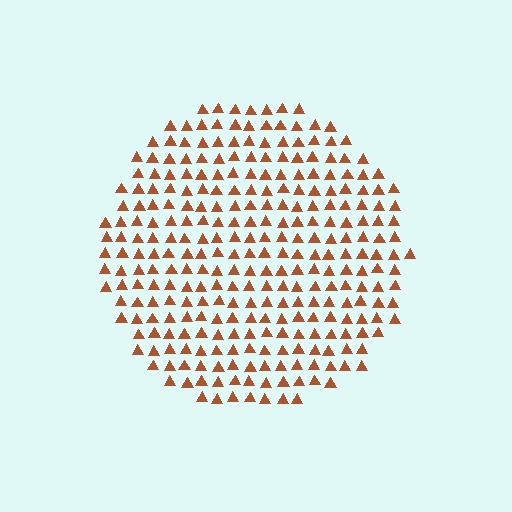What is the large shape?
The large shape is a circle.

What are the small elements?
The small elements are triangles.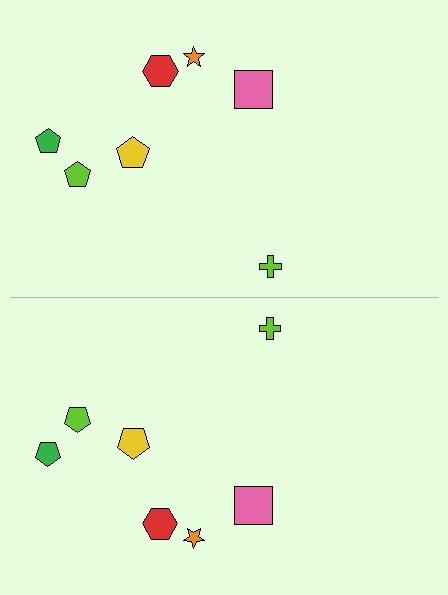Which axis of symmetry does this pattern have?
The pattern has a horizontal axis of symmetry running through the center of the image.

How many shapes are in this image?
There are 14 shapes in this image.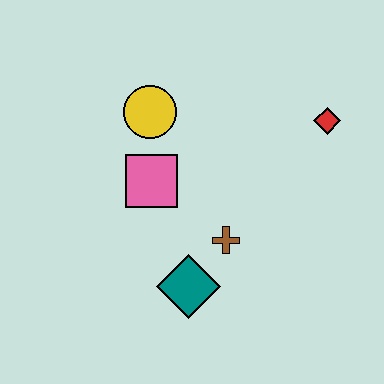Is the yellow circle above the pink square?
Yes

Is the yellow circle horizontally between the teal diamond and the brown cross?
No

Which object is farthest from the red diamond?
The teal diamond is farthest from the red diamond.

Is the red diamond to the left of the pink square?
No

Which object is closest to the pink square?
The yellow circle is closest to the pink square.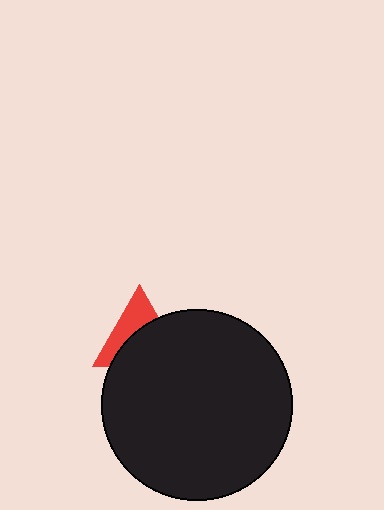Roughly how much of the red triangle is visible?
A small part of it is visible (roughly 43%).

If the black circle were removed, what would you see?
You would see the complete red triangle.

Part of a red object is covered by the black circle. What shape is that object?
It is a triangle.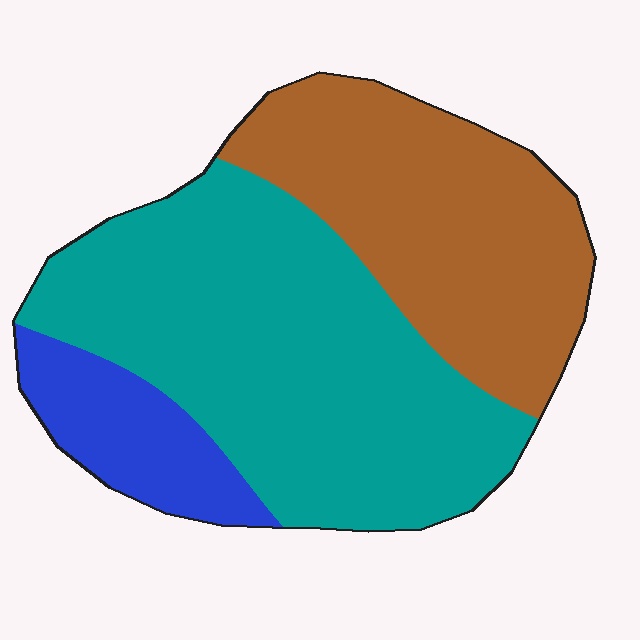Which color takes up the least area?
Blue, at roughly 15%.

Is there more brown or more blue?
Brown.